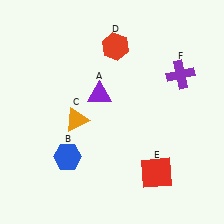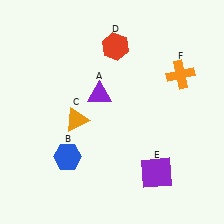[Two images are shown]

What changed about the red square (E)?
In Image 1, E is red. In Image 2, it changed to purple.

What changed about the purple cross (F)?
In Image 1, F is purple. In Image 2, it changed to orange.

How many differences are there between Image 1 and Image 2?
There are 2 differences between the two images.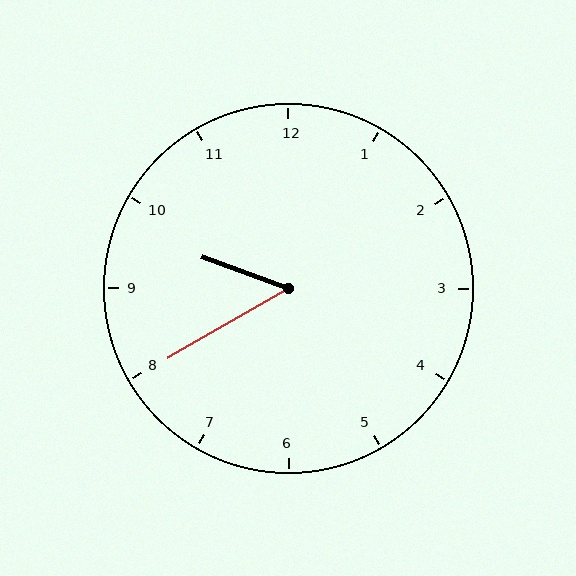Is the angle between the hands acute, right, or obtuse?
It is acute.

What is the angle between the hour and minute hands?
Approximately 50 degrees.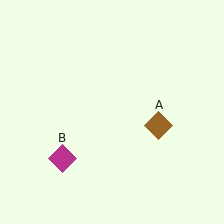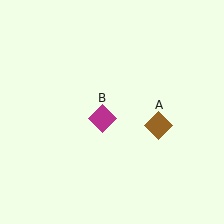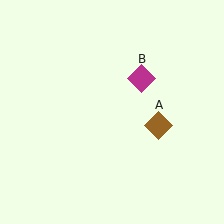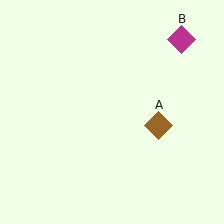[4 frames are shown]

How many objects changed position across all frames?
1 object changed position: magenta diamond (object B).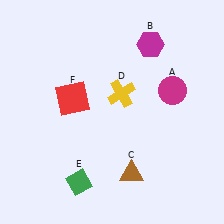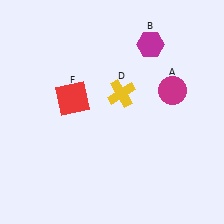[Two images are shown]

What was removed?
The green diamond (E), the brown triangle (C) were removed in Image 2.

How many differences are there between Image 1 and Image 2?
There are 2 differences between the two images.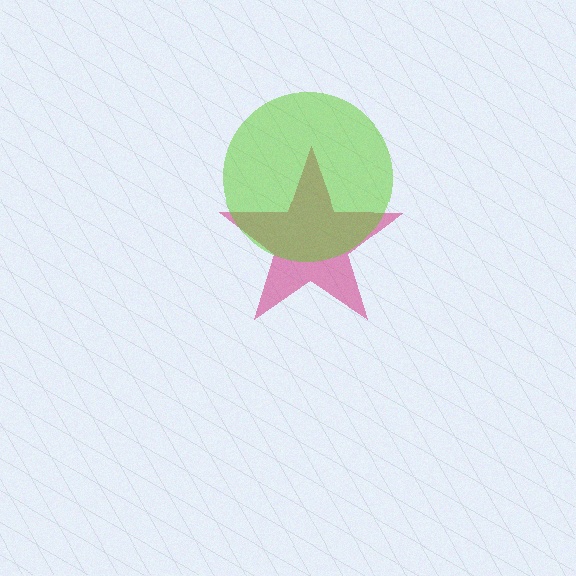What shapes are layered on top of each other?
The layered shapes are: a magenta star, a lime circle.